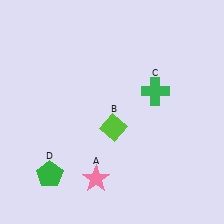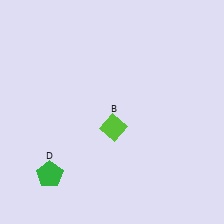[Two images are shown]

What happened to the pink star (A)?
The pink star (A) was removed in Image 2. It was in the bottom-left area of Image 1.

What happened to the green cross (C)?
The green cross (C) was removed in Image 2. It was in the top-right area of Image 1.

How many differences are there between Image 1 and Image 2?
There are 2 differences between the two images.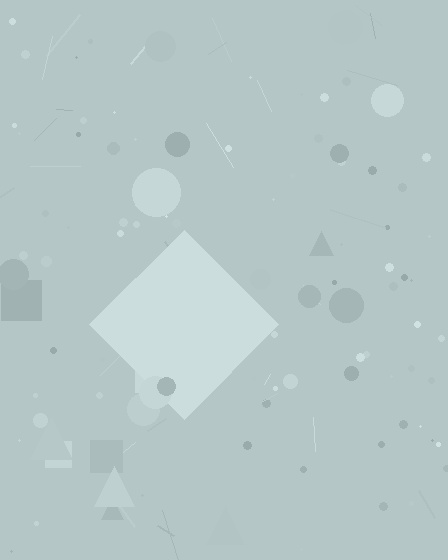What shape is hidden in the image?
A diamond is hidden in the image.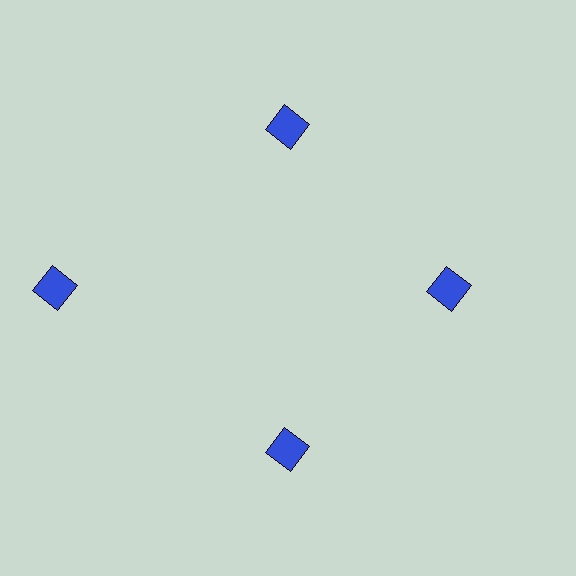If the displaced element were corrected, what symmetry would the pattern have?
It would have 4-fold rotational symmetry — the pattern would map onto itself every 90 degrees.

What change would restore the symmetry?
The symmetry would be restored by moving it inward, back onto the ring so that all 4 diamonds sit at equal angles and equal distance from the center.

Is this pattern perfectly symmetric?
No. The 4 blue diamonds are arranged in a ring, but one element near the 9 o'clock position is pushed outward from the center, breaking the 4-fold rotational symmetry.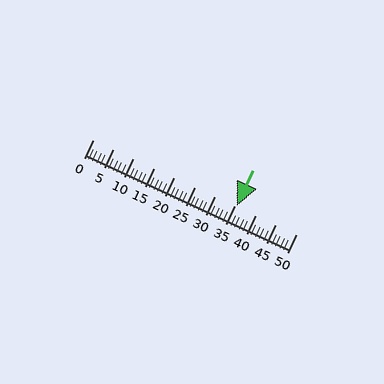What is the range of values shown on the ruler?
The ruler shows values from 0 to 50.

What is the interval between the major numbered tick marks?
The major tick marks are spaced 5 units apart.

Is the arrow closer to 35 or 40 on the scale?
The arrow is closer to 35.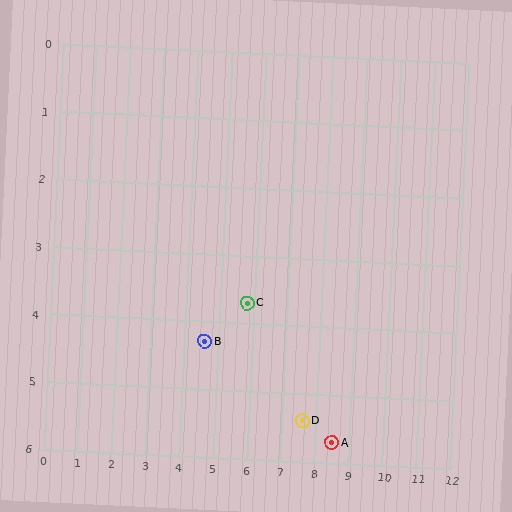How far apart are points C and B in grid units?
Points C and B are about 1.3 grid units apart.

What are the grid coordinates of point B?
Point B is at approximately (4.6, 4.3).